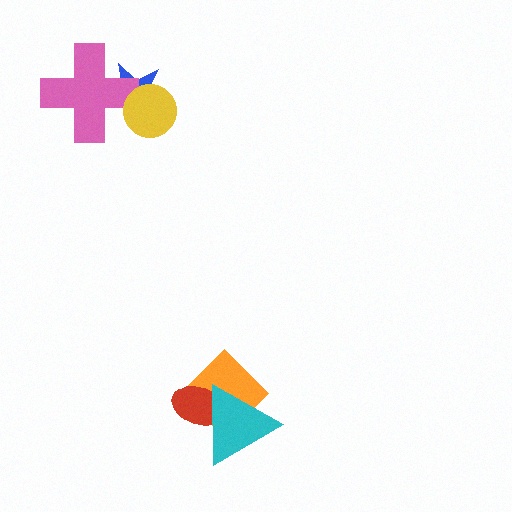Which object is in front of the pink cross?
The yellow circle is in front of the pink cross.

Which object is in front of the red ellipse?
The cyan triangle is in front of the red ellipse.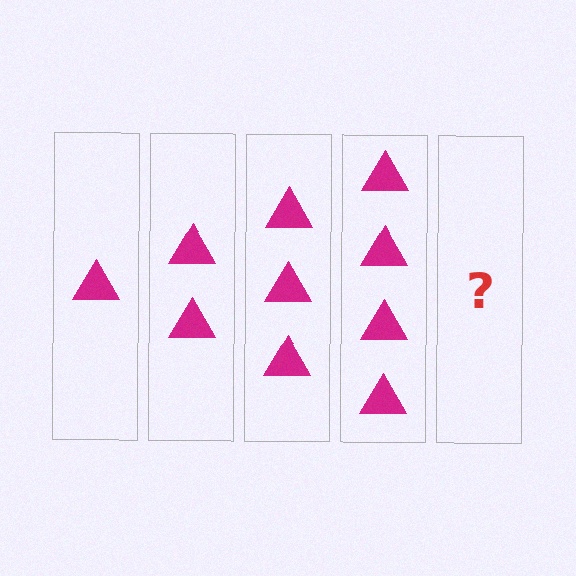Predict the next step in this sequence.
The next step is 5 triangles.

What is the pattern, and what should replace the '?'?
The pattern is that each step adds one more triangle. The '?' should be 5 triangles.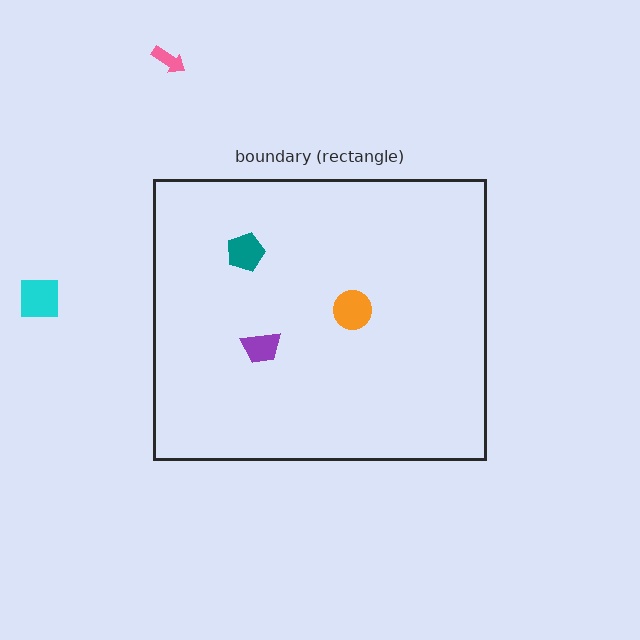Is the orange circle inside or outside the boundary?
Inside.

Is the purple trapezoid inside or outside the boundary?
Inside.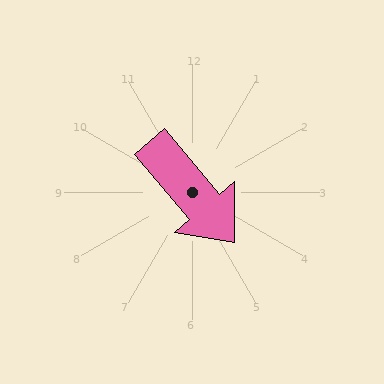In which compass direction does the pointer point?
Southeast.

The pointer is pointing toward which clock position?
Roughly 5 o'clock.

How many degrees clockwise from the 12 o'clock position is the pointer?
Approximately 140 degrees.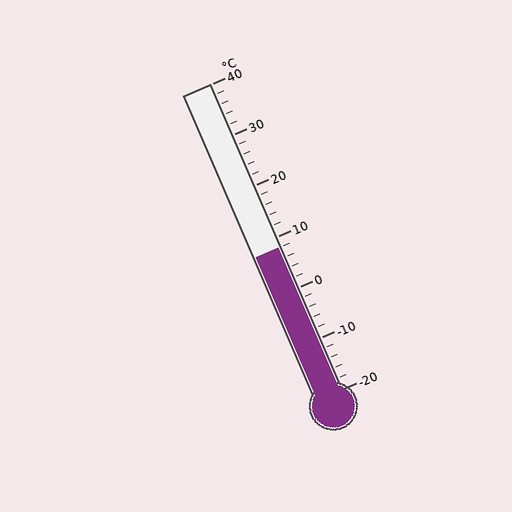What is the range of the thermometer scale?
The thermometer scale ranges from -20°C to 40°C.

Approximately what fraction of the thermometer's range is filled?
The thermometer is filled to approximately 45% of its range.